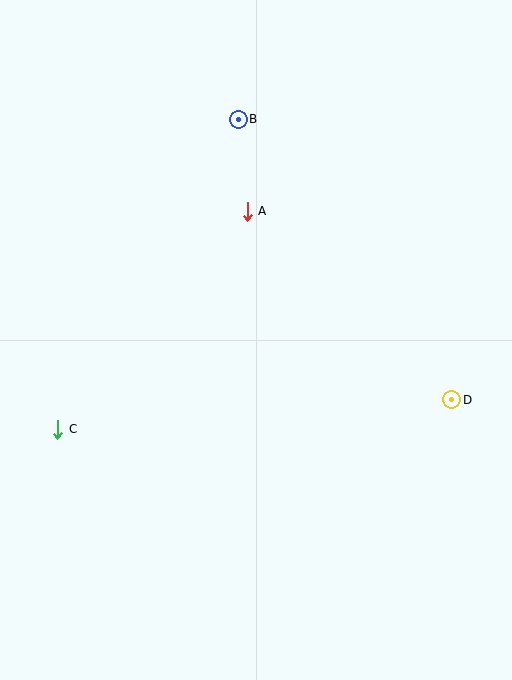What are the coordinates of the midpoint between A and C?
The midpoint between A and C is at (152, 320).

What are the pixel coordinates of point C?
Point C is at (58, 429).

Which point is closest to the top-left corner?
Point B is closest to the top-left corner.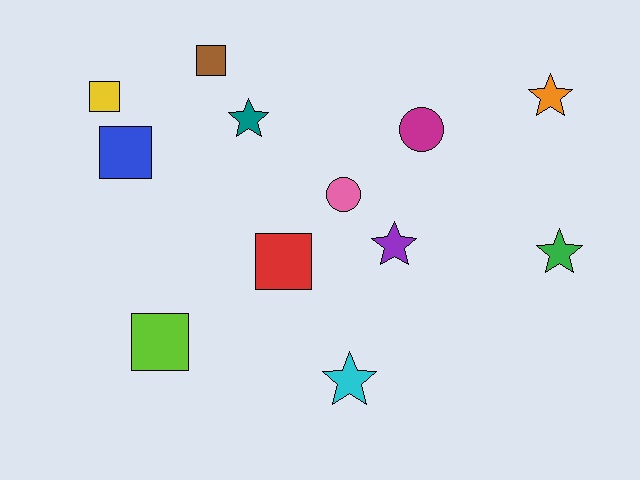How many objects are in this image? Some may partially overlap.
There are 12 objects.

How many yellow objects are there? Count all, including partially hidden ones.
There is 1 yellow object.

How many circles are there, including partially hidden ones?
There are 2 circles.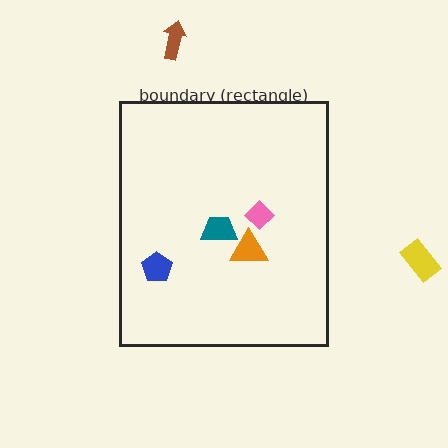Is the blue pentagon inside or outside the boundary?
Inside.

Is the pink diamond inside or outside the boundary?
Inside.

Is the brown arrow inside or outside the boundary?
Outside.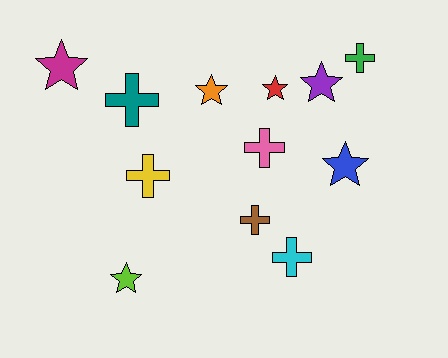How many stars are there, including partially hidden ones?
There are 6 stars.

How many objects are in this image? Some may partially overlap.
There are 12 objects.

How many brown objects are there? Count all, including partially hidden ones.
There is 1 brown object.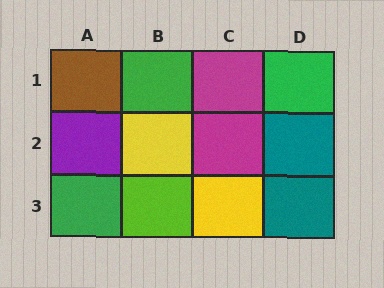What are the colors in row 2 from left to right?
Purple, yellow, magenta, teal.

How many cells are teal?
2 cells are teal.